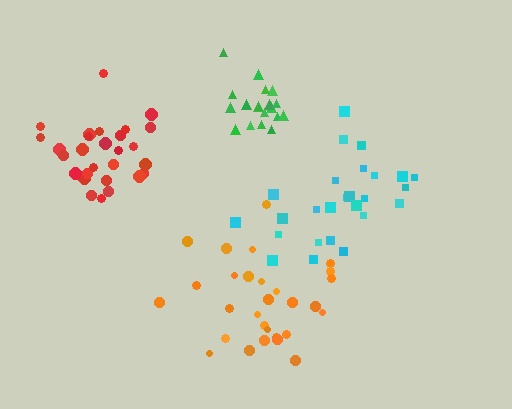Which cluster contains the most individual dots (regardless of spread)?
Orange (29).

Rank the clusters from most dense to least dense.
green, red, orange, cyan.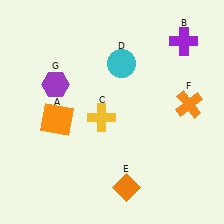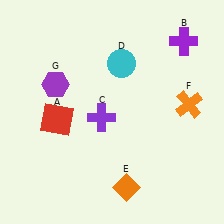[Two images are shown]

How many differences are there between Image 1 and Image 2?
There are 2 differences between the two images.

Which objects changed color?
A changed from orange to red. C changed from yellow to purple.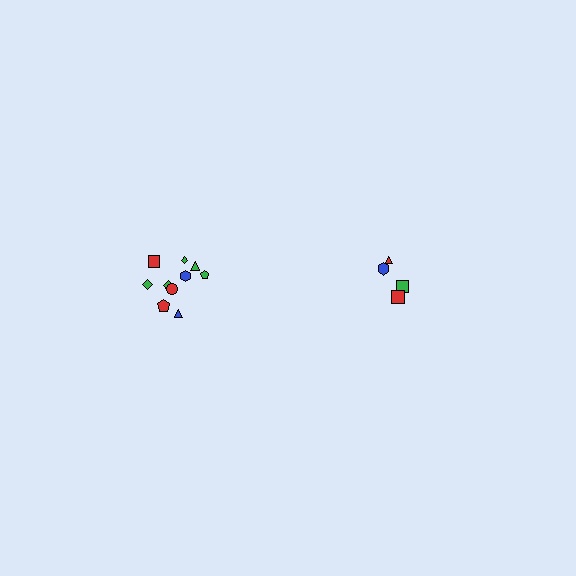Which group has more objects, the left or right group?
The left group.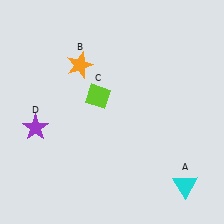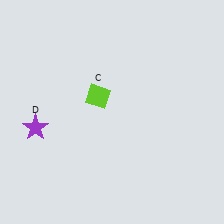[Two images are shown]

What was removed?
The orange star (B), the cyan triangle (A) were removed in Image 2.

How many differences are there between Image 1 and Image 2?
There are 2 differences between the two images.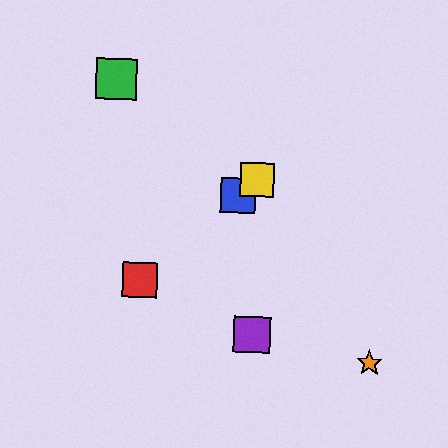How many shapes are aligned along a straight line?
3 shapes (the red square, the blue square, the yellow square) are aligned along a straight line.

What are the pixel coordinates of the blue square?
The blue square is at (238, 195).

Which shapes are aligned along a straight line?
The red square, the blue square, the yellow square are aligned along a straight line.